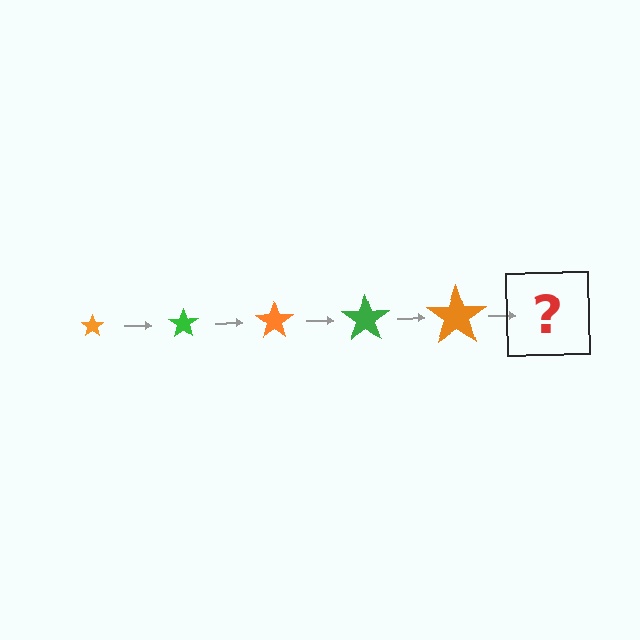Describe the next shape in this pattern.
It should be a green star, larger than the previous one.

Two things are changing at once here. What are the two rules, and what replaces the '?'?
The two rules are that the star grows larger each step and the color cycles through orange and green. The '?' should be a green star, larger than the previous one.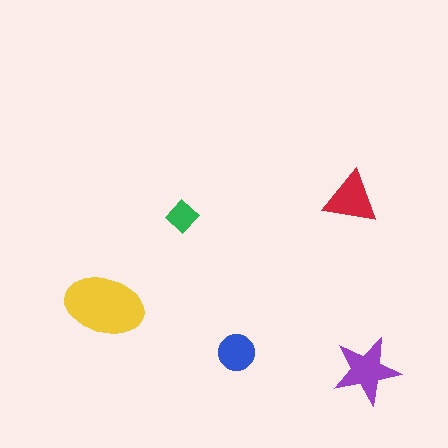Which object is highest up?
The red triangle is topmost.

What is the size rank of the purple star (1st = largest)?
2nd.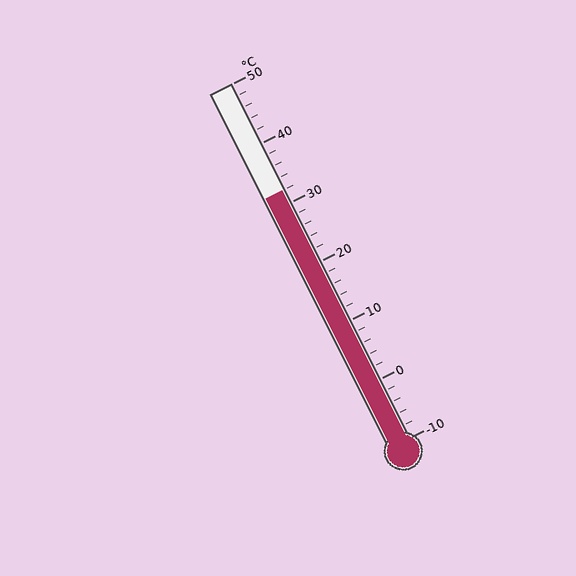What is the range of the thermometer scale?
The thermometer scale ranges from -10°C to 50°C.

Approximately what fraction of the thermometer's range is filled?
The thermometer is filled to approximately 70% of its range.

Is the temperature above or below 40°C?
The temperature is below 40°C.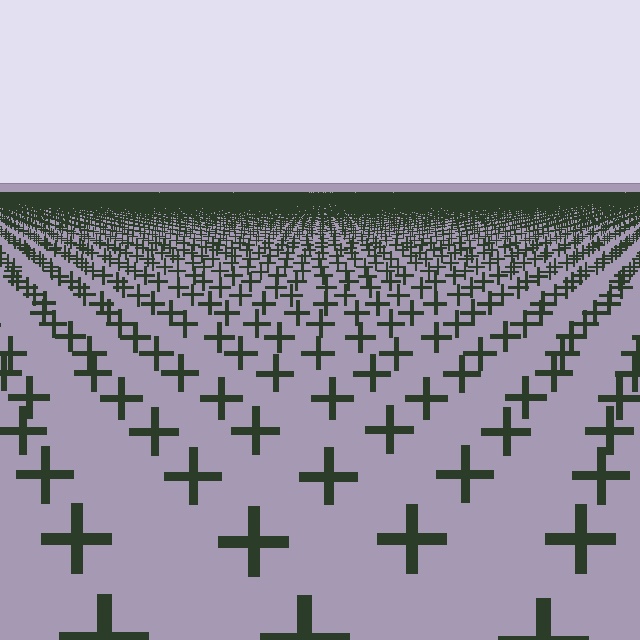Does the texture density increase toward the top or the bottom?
Density increases toward the top.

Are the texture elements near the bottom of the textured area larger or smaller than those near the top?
Larger. Near the bottom, elements are closer to the viewer and appear at a bigger on-screen size.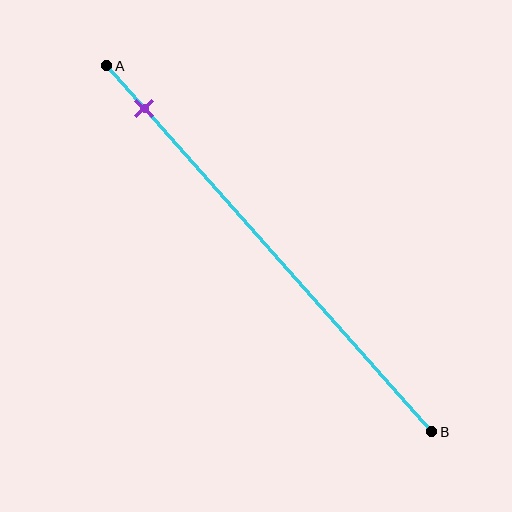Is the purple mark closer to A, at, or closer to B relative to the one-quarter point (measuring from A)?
The purple mark is closer to point A than the one-quarter point of segment AB.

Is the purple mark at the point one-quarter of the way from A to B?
No, the mark is at about 10% from A, not at the 25% one-quarter point.